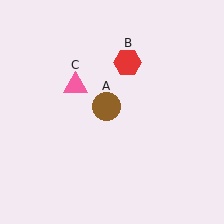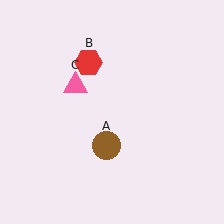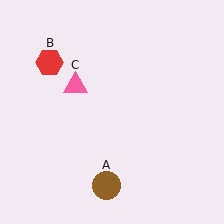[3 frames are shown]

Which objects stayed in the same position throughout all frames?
Pink triangle (object C) remained stationary.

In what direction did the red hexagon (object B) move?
The red hexagon (object B) moved left.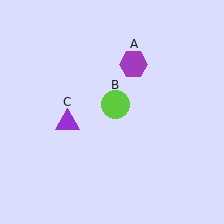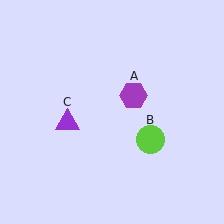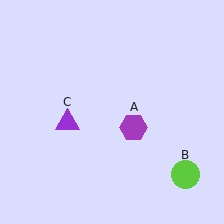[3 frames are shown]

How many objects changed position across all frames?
2 objects changed position: purple hexagon (object A), lime circle (object B).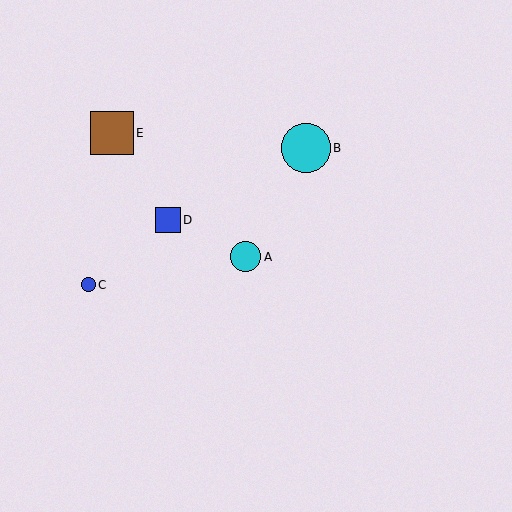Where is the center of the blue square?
The center of the blue square is at (168, 220).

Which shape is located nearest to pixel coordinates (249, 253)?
The cyan circle (labeled A) at (246, 257) is nearest to that location.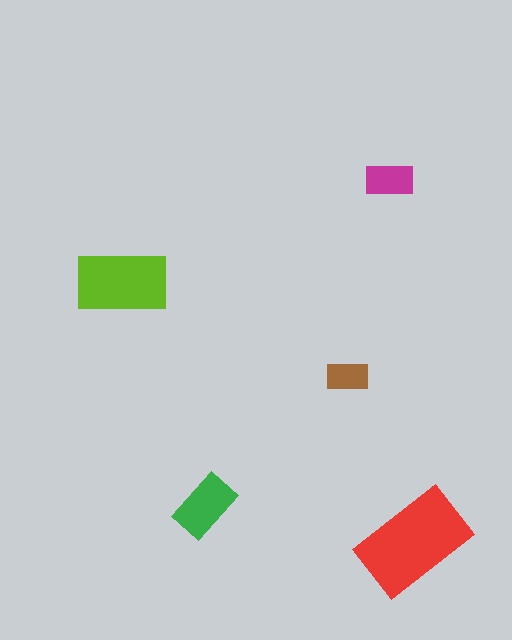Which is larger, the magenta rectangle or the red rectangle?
The red one.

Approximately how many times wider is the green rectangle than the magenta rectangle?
About 1.5 times wider.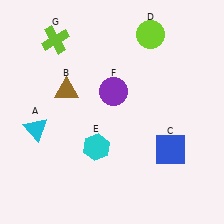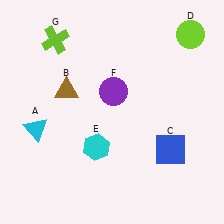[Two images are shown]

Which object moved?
The lime circle (D) moved right.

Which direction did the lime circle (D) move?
The lime circle (D) moved right.